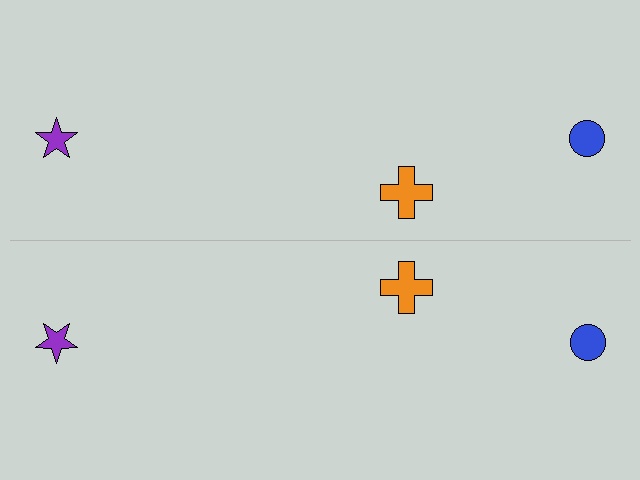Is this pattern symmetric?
Yes, this pattern has bilateral (reflection) symmetry.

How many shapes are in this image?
There are 6 shapes in this image.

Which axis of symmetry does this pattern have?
The pattern has a horizontal axis of symmetry running through the center of the image.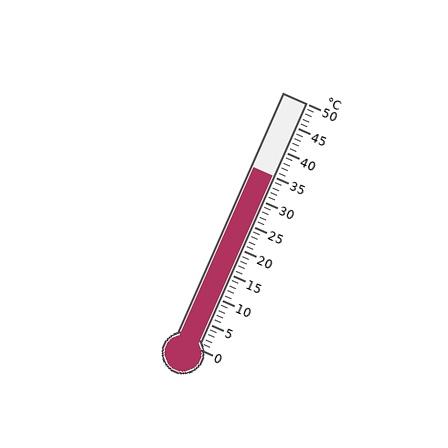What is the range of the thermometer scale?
The thermometer scale ranges from 0°C to 50°C.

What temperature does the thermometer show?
The thermometer shows approximately 35°C.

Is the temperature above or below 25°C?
The temperature is above 25°C.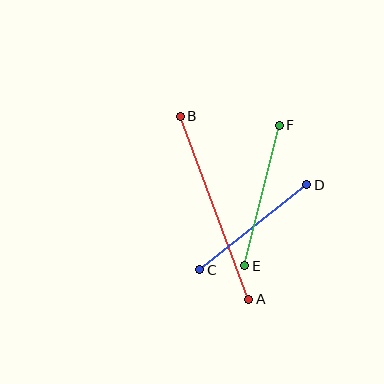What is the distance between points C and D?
The distance is approximately 137 pixels.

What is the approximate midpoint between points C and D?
The midpoint is at approximately (253, 227) pixels.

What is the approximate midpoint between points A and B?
The midpoint is at approximately (214, 208) pixels.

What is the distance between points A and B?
The distance is approximately 195 pixels.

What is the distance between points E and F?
The distance is approximately 145 pixels.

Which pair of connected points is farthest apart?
Points A and B are farthest apart.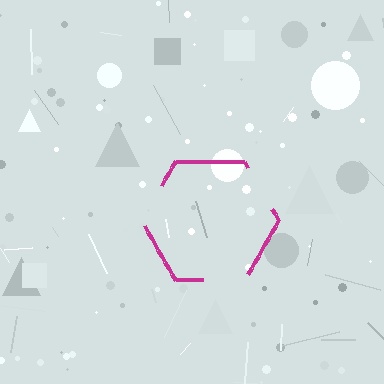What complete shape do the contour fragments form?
The contour fragments form a hexagon.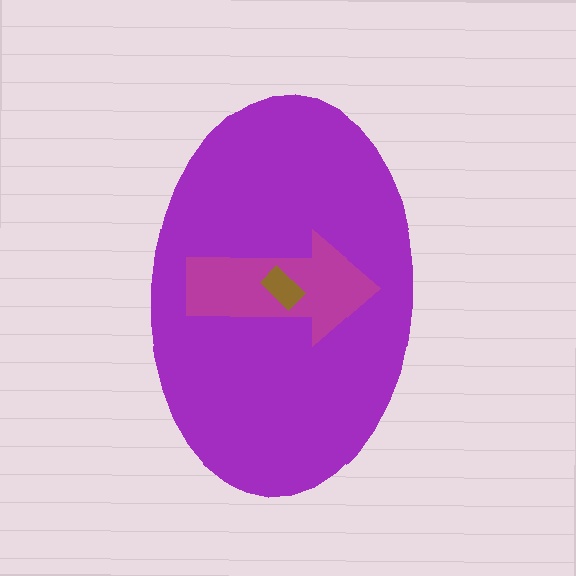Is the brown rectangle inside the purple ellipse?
Yes.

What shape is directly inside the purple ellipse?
The magenta arrow.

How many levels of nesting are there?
3.